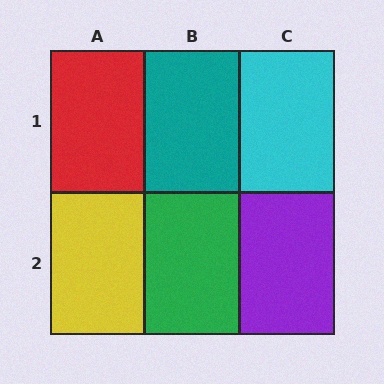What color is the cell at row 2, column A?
Yellow.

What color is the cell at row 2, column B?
Green.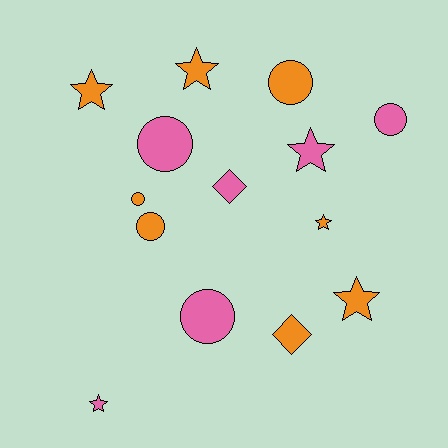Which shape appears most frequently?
Star, with 6 objects.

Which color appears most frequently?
Orange, with 8 objects.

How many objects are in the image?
There are 14 objects.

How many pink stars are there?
There are 2 pink stars.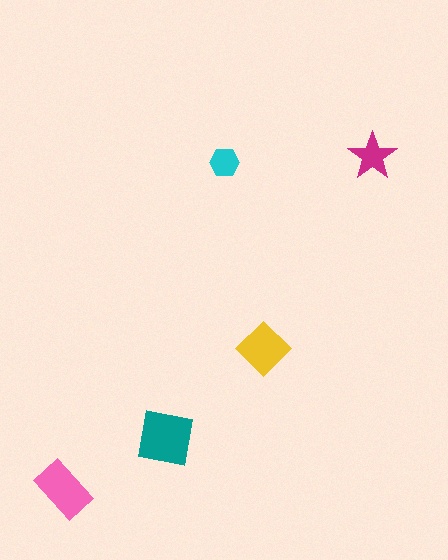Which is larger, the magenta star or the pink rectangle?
The pink rectangle.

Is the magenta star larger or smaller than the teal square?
Smaller.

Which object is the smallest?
The cyan hexagon.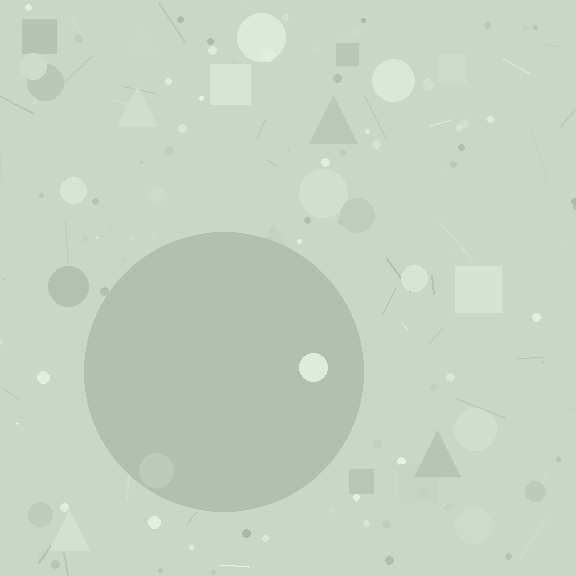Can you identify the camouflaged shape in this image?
The camouflaged shape is a circle.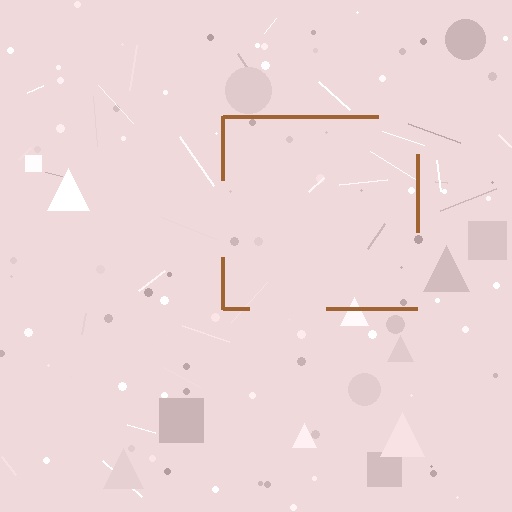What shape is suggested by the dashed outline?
The dashed outline suggests a square.